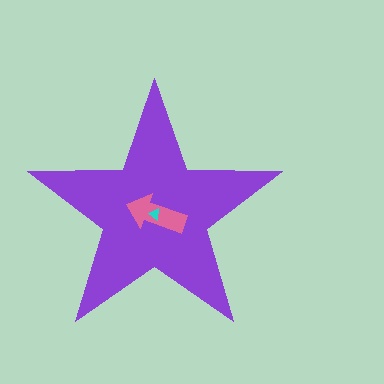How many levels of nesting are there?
3.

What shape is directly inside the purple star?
The pink arrow.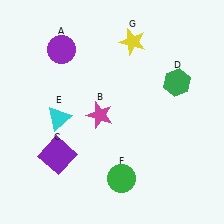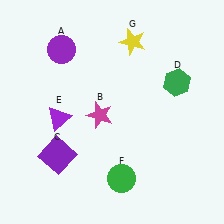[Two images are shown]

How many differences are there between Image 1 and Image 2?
There is 1 difference between the two images.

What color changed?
The triangle (E) changed from cyan in Image 1 to purple in Image 2.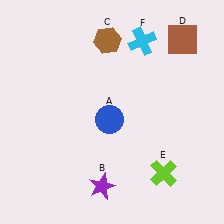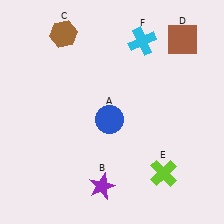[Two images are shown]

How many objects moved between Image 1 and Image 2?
1 object moved between the two images.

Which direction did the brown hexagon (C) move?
The brown hexagon (C) moved left.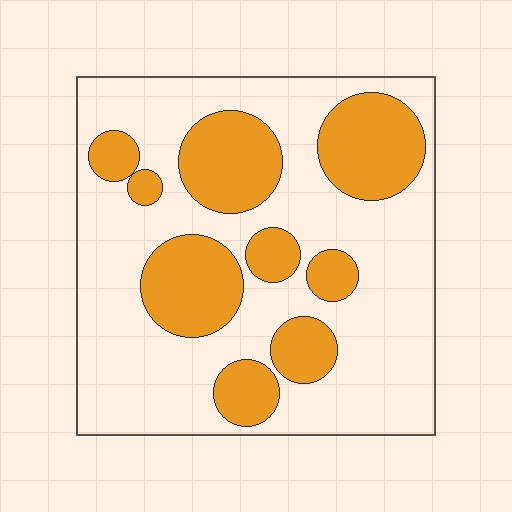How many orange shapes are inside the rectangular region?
9.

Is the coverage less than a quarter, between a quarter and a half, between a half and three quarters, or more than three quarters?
Between a quarter and a half.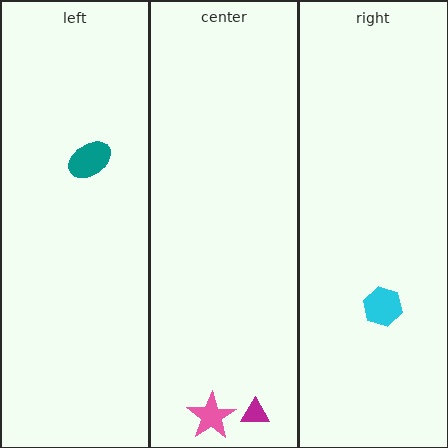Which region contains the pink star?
The center region.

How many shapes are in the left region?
1.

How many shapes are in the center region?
2.